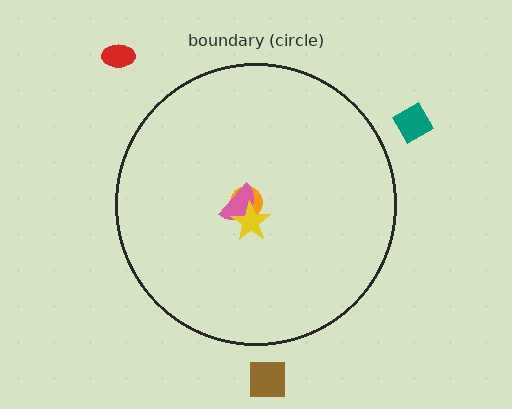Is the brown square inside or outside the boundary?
Outside.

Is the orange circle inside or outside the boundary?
Inside.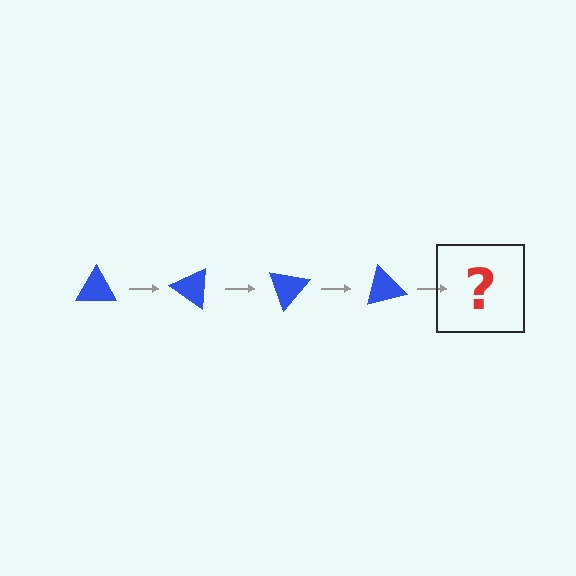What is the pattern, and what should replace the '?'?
The pattern is that the triangle rotates 35 degrees each step. The '?' should be a blue triangle rotated 140 degrees.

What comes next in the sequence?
The next element should be a blue triangle rotated 140 degrees.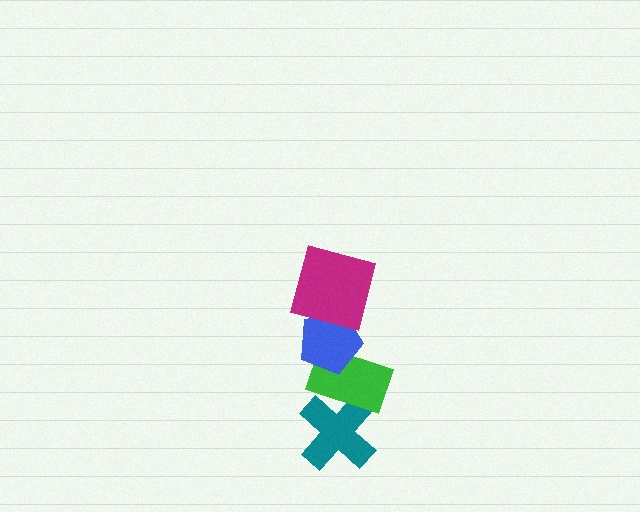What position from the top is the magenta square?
The magenta square is 1st from the top.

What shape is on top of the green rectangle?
The blue pentagon is on top of the green rectangle.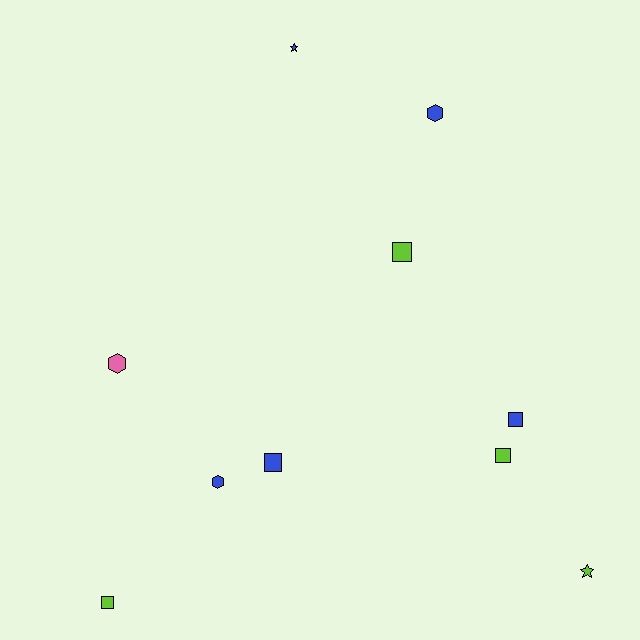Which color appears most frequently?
Blue, with 5 objects.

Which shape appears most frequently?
Square, with 5 objects.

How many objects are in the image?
There are 10 objects.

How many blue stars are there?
There is 1 blue star.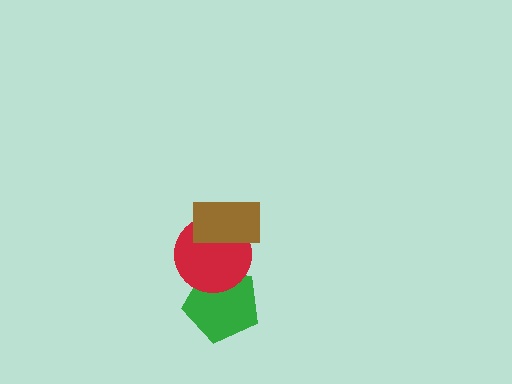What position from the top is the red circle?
The red circle is 2nd from the top.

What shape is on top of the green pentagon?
The red circle is on top of the green pentagon.